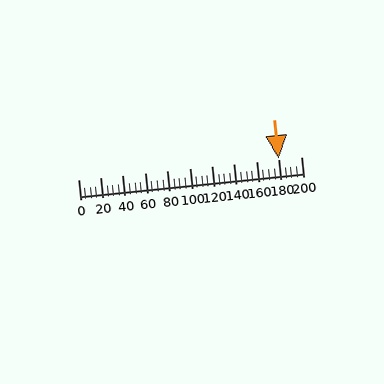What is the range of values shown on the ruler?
The ruler shows values from 0 to 200.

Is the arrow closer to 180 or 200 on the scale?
The arrow is closer to 180.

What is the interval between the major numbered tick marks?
The major tick marks are spaced 20 units apart.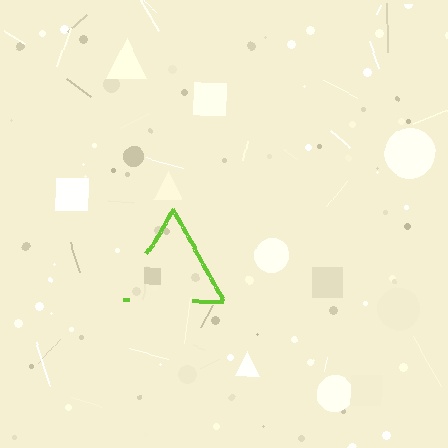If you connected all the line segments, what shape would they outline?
They would outline a triangle.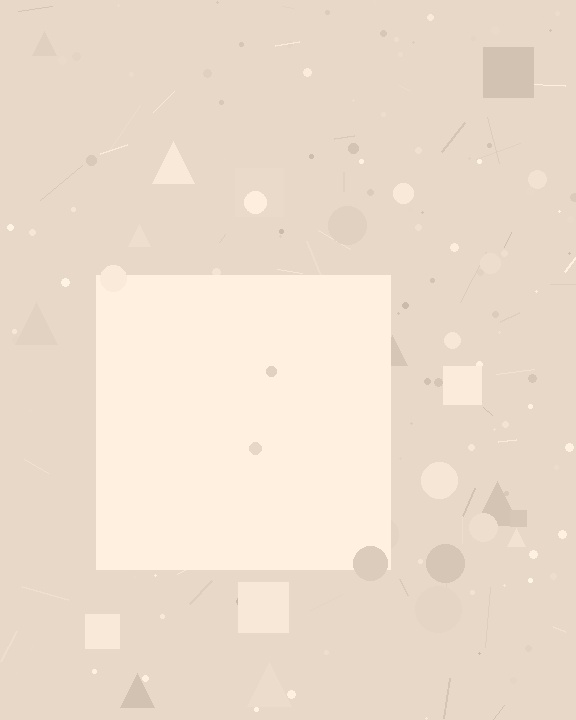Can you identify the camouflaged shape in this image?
The camouflaged shape is a square.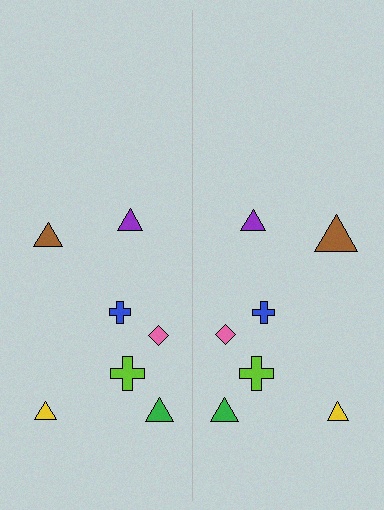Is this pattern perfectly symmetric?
No, the pattern is not perfectly symmetric. The brown triangle on the right side has a different size than its mirror counterpart.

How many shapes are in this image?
There are 14 shapes in this image.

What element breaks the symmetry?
The brown triangle on the right side has a different size than its mirror counterpart.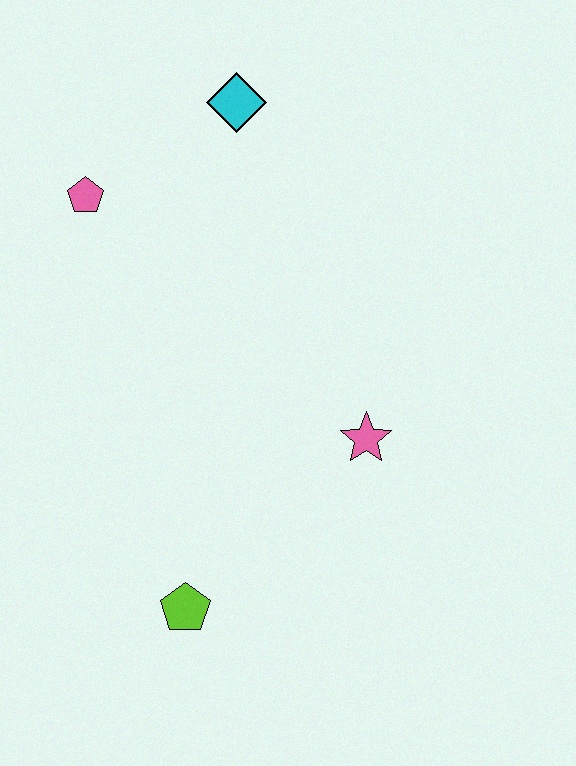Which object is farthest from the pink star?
The pink pentagon is farthest from the pink star.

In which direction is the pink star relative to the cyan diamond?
The pink star is below the cyan diamond.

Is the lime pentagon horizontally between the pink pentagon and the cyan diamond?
Yes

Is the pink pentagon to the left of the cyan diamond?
Yes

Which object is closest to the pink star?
The lime pentagon is closest to the pink star.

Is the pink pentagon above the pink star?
Yes